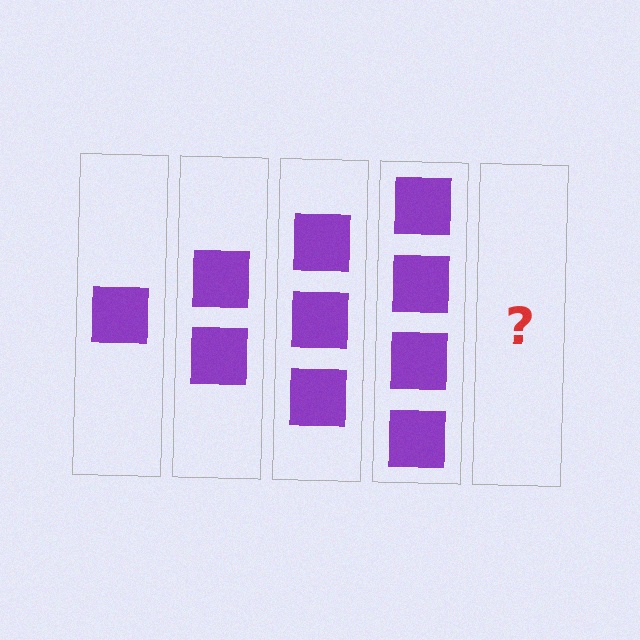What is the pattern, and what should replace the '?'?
The pattern is that each step adds one more square. The '?' should be 5 squares.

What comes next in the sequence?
The next element should be 5 squares.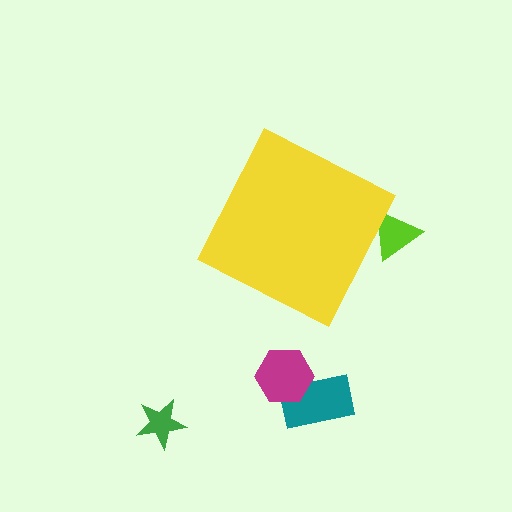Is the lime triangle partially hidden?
Yes, the lime triangle is partially hidden behind the yellow diamond.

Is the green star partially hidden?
No, the green star is fully visible.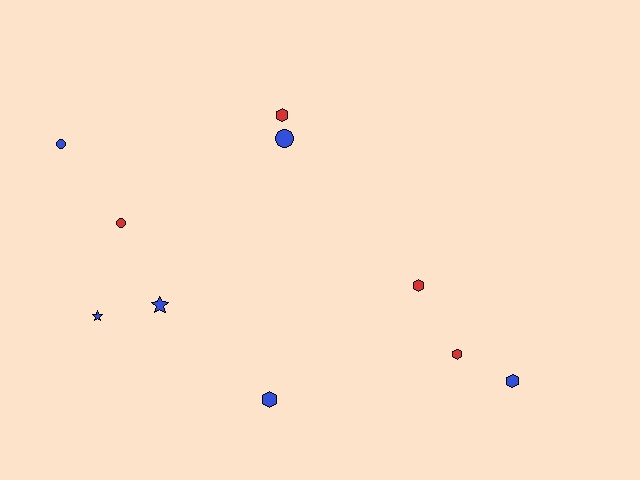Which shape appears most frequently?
Hexagon, with 5 objects.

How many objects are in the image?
There are 10 objects.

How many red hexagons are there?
There are 3 red hexagons.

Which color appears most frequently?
Blue, with 6 objects.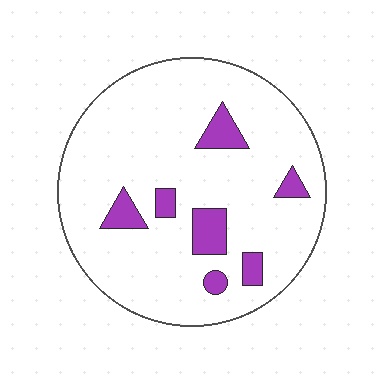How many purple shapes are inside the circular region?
7.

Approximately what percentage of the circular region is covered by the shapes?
Approximately 10%.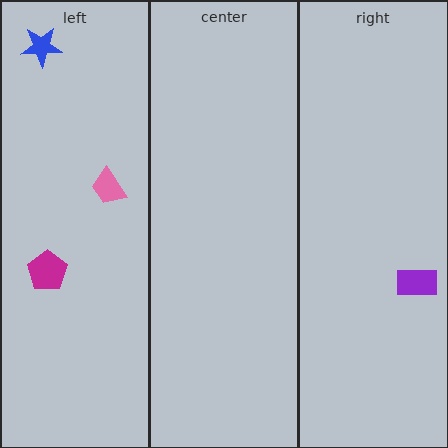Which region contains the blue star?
The left region.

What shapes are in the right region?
The purple rectangle.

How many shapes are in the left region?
3.